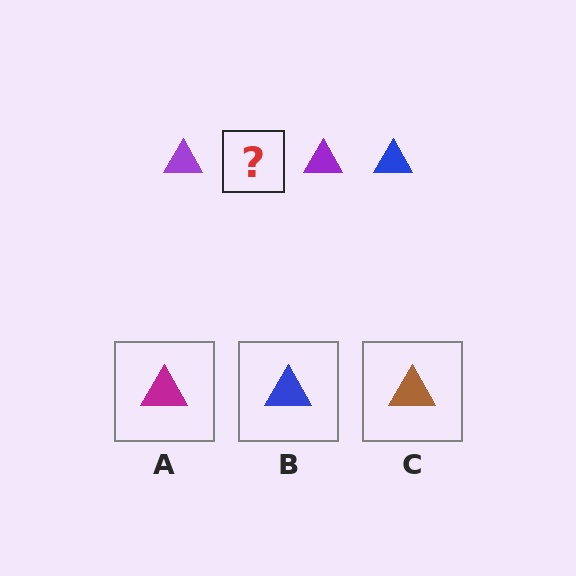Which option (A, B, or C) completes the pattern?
B.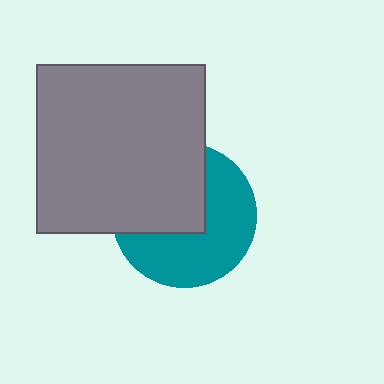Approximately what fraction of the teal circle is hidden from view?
Roughly 44% of the teal circle is hidden behind the gray square.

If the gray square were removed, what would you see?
You would see the complete teal circle.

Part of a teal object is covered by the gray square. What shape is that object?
It is a circle.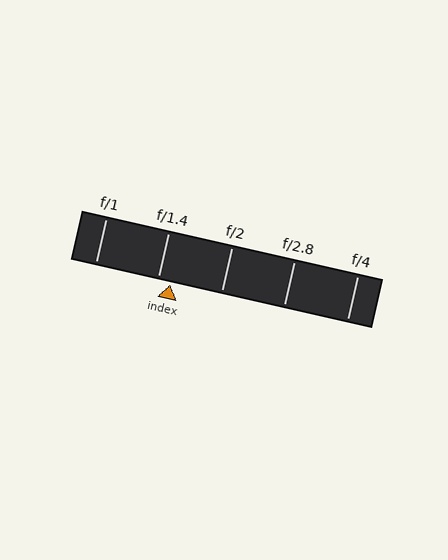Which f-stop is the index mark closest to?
The index mark is closest to f/1.4.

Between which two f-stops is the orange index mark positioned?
The index mark is between f/1.4 and f/2.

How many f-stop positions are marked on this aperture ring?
There are 5 f-stop positions marked.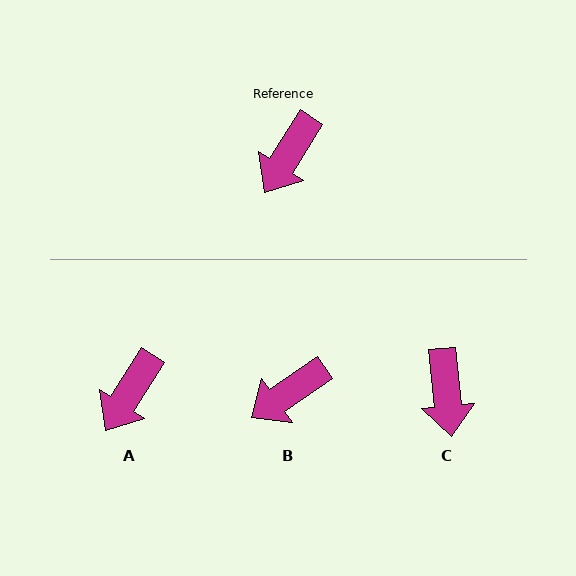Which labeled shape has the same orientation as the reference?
A.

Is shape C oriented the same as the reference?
No, it is off by about 38 degrees.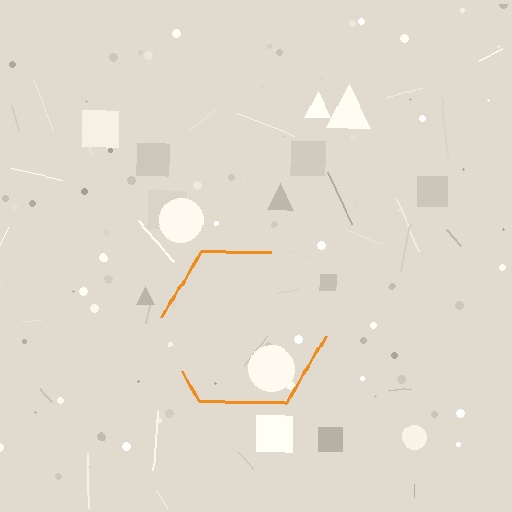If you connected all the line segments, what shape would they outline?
They would outline a hexagon.